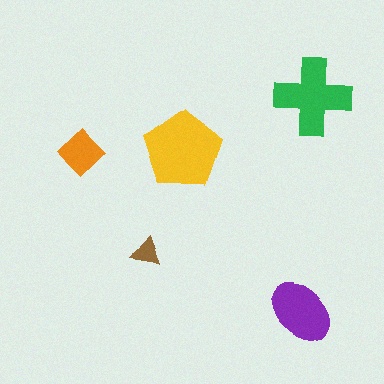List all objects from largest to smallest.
The yellow pentagon, the green cross, the purple ellipse, the orange diamond, the brown triangle.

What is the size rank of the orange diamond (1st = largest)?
4th.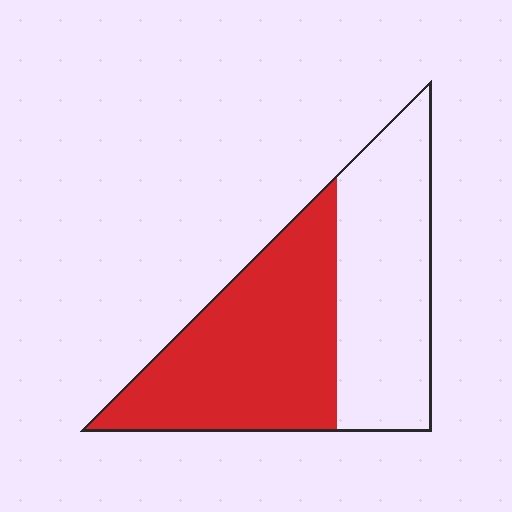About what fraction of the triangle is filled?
About one half (1/2).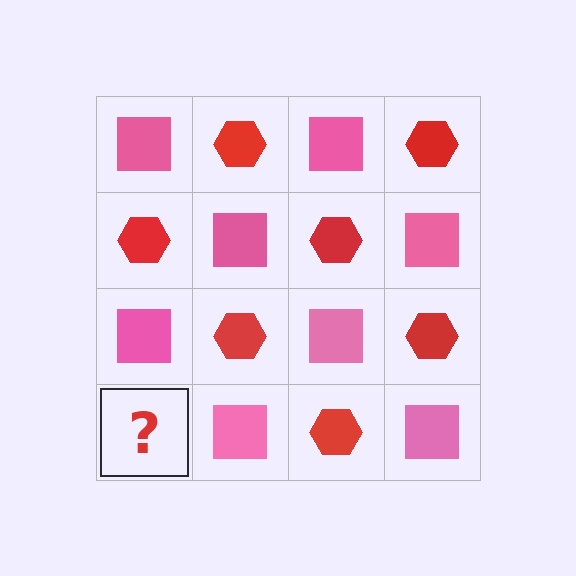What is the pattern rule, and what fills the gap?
The rule is that it alternates pink square and red hexagon in a checkerboard pattern. The gap should be filled with a red hexagon.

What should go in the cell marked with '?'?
The missing cell should contain a red hexagon.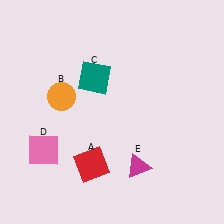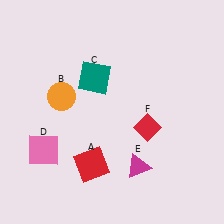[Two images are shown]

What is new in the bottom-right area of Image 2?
A red diamond (F) was added in the bottom-right area of Image 2.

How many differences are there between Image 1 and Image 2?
There is 1 difference between the two images.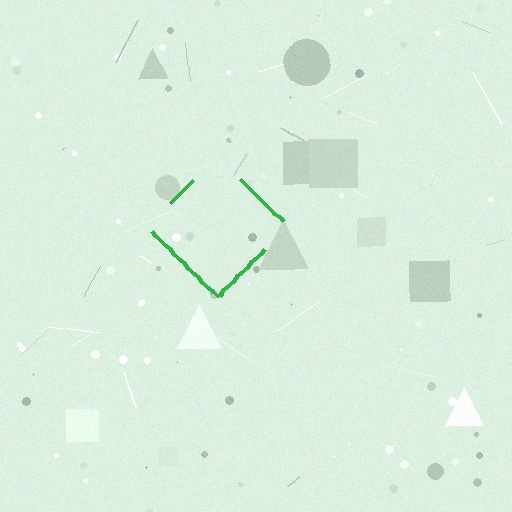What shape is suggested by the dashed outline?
The dashed outline suggests a diamond.